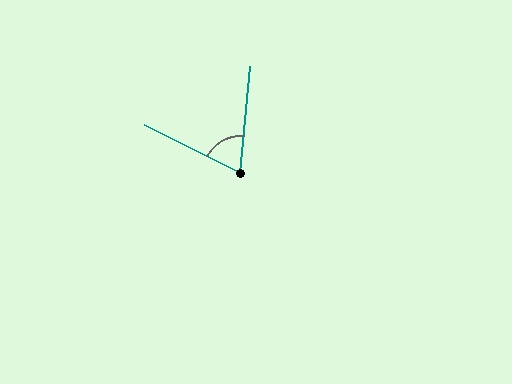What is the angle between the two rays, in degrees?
Approximately 68 degrees.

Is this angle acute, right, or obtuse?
It is acute.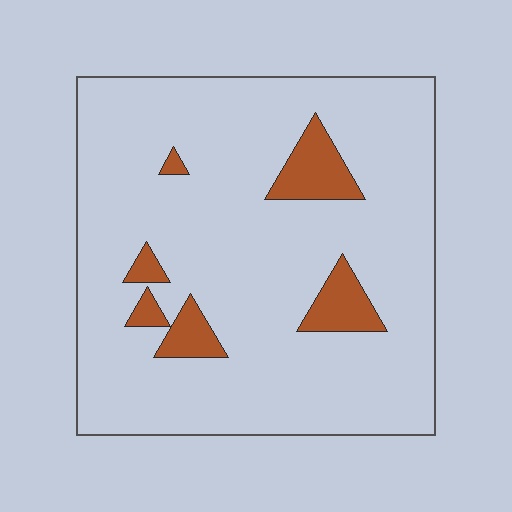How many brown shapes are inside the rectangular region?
6.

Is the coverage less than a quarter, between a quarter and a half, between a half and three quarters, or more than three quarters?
Less than a quarter.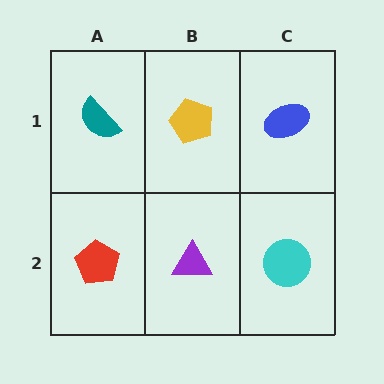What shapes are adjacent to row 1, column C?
A cyan circle (row 2, column C), a yellow pentagon (row 1, column B).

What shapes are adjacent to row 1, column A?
A red pentagon (row 2, column A), a yellow pentagon (row 1, column B).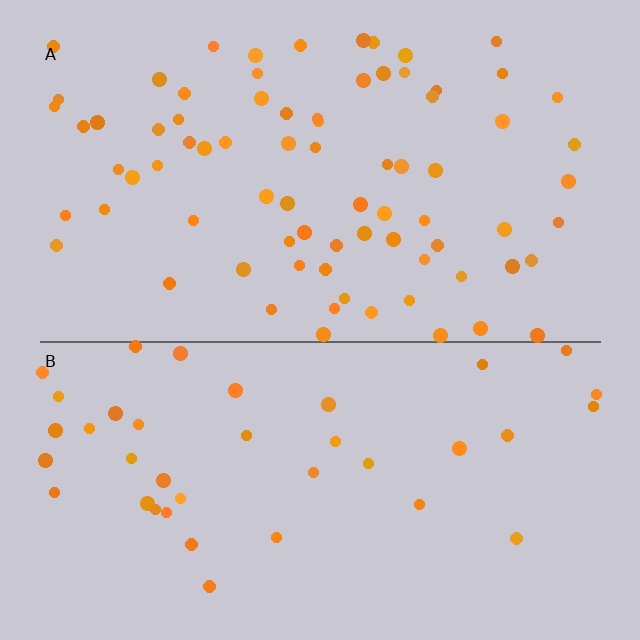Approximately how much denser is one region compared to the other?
Approximately 2.0× — region A over region B.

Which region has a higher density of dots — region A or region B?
A (the top).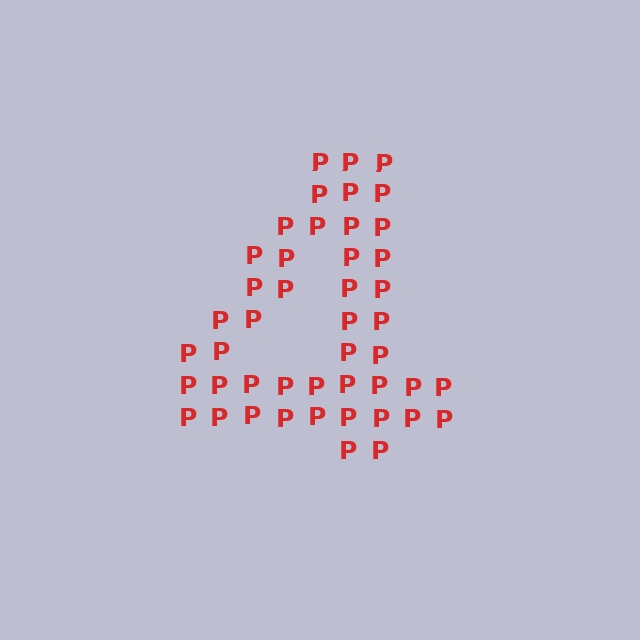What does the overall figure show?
The overall figure shows the digit 4.